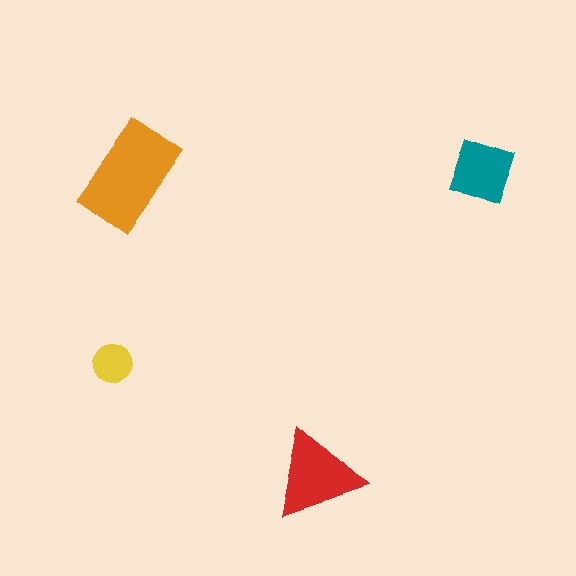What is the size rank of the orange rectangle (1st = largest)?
1st.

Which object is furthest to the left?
The yellow circle is leftmost.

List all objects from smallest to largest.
The yellow circle, the teal square, the red triangle, the orange rectangle.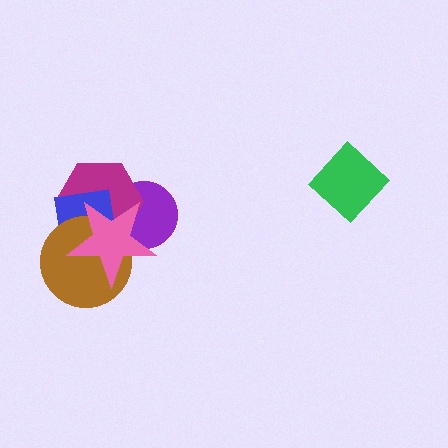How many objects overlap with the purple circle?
2 objects overlap with the purple circle.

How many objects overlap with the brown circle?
3 objects overlap with the brown circle.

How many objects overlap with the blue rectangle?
3 objects overlap with the blue rectangle.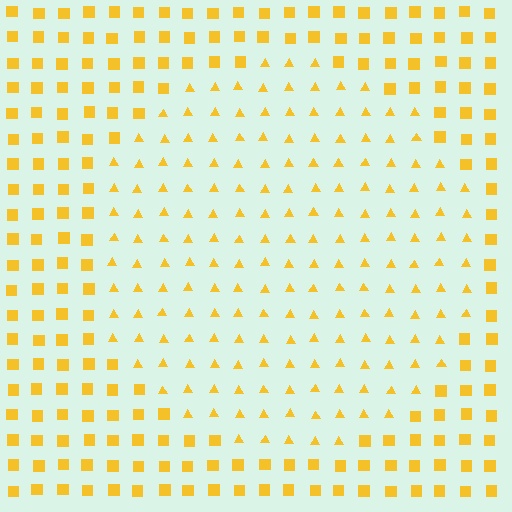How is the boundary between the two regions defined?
The boundary is defined by a change in element shape: triangles inside vs. squares outside. All elements share the same color and spacing.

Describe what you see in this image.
The image is filled with small yellow elements arranged in a uniform grid. A circle-shaped region contains triangles, while the surrounding area contains squares. The boundary is defined purely by the change in element shape.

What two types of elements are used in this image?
The image uses triangles inside the circle region and squares outside it.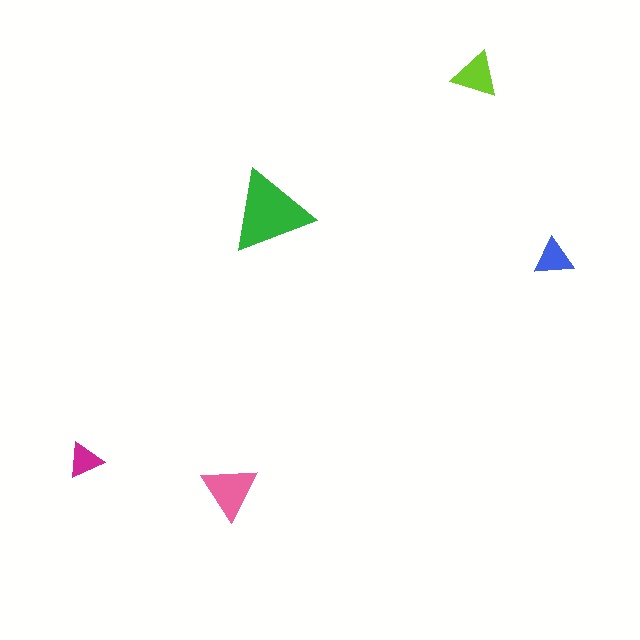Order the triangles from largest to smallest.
the green one, the pink one, the lime one, the blue one, the magenta one.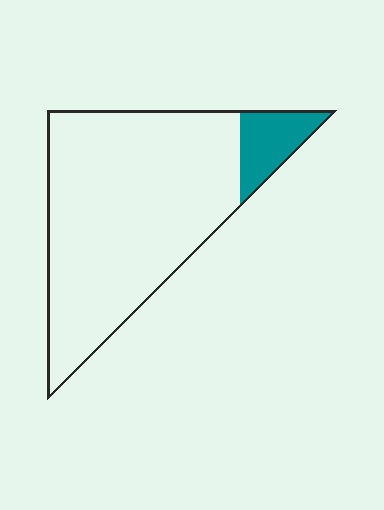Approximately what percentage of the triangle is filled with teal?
Approximately 10%.